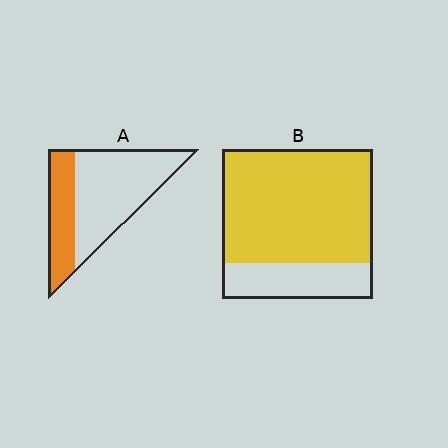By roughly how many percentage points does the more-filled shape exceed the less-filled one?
By roughly 45 percentage points (B over A).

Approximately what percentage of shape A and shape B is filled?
A is approximately 30% and B is approximately 75%.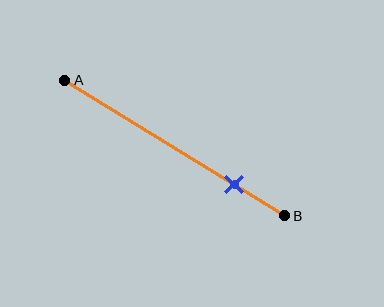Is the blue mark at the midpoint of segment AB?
No, the mark is at about 75% from A, not at the 50% midpoint.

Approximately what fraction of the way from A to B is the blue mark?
The blue mark is approximately 75% of the way from A to B.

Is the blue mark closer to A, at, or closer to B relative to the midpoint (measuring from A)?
The blue mark is closer to point B than the midpoint of segment AB.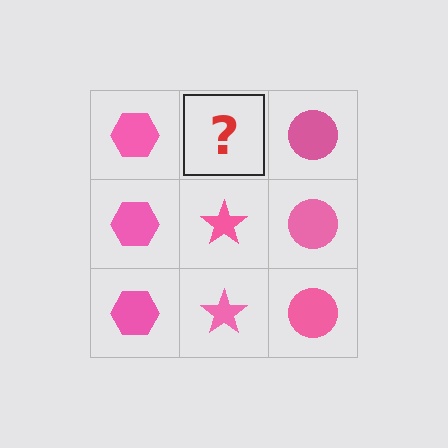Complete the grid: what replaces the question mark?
The question mark should be replaced with a pink star.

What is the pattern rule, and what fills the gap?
The rule is that each column has a consistent shape. The gap should be filled with a pink star.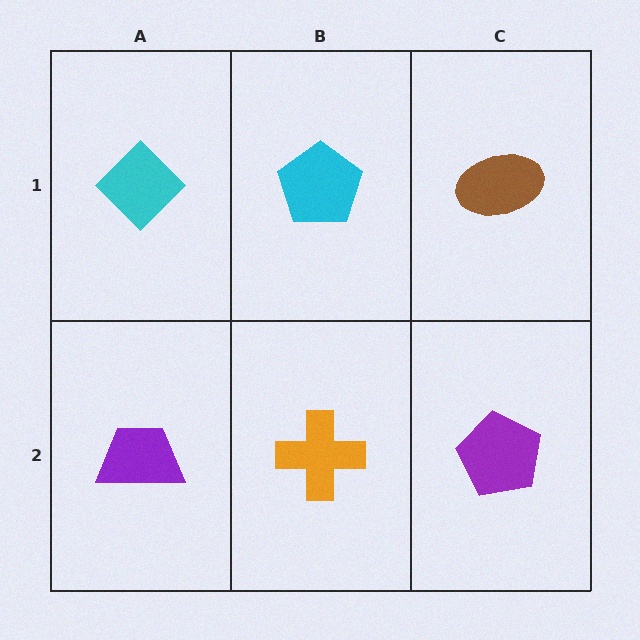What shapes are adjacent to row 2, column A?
A cyan diamond (row 1, column A), an orange cross (row 2, column B).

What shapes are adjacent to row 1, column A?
A purple trapezoid (row 2, column A), a cyan pentagon (row 1, column B).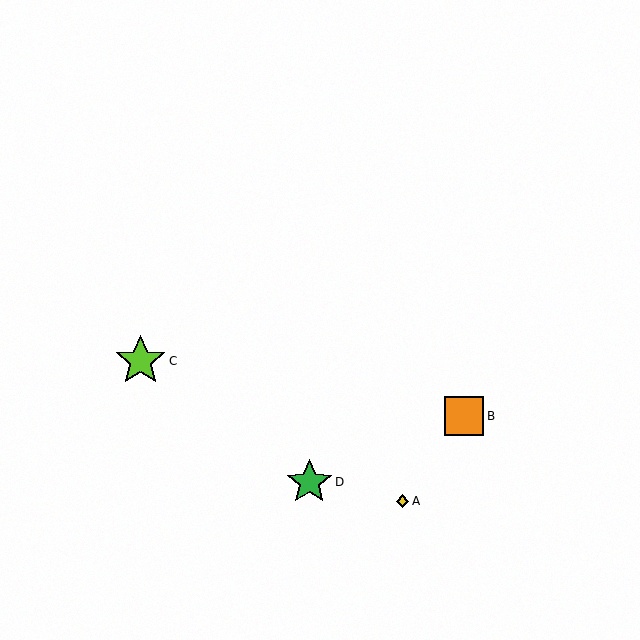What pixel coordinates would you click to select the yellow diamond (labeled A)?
Click at (403, 501) to select the yellow diamond A.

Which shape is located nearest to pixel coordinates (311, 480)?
The green star (labeled D) at (309, 482) is nearest to that location.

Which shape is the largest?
The lime star (labeled C) is the largest.